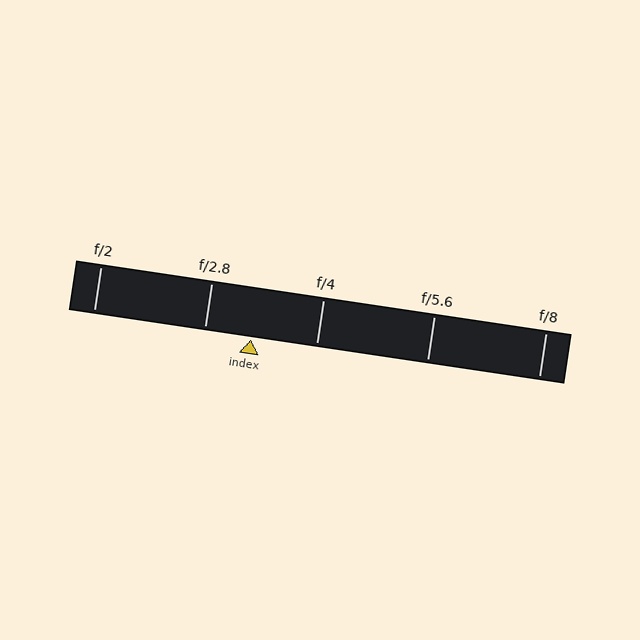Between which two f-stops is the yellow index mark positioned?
The index mark is between f/2.8 and f/4.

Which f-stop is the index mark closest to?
The index mark is closest to f/2.8.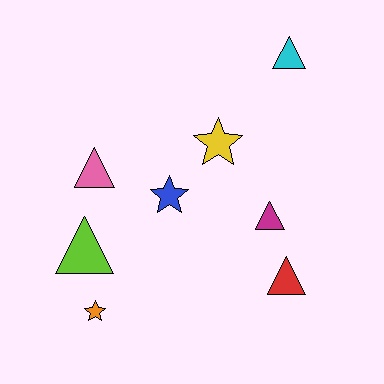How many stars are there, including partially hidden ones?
There are 3 stars.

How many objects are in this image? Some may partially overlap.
There are 8 objects.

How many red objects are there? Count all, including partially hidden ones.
There is 1 red object.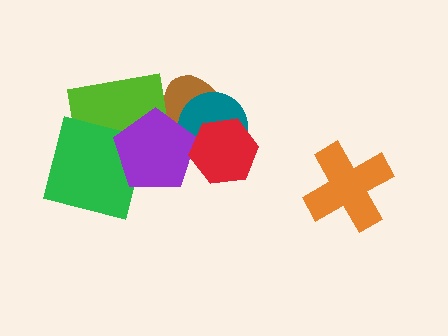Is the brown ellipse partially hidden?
Yes, it is partially covered by another shape.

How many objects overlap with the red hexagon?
3 objects overlap with the red hexagon.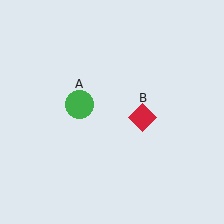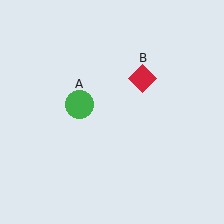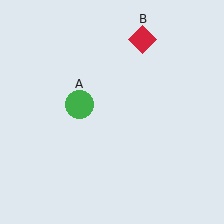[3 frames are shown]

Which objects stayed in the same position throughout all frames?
Green circle (object A) remained stationary.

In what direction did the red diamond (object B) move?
The red diamond (object B) moved up.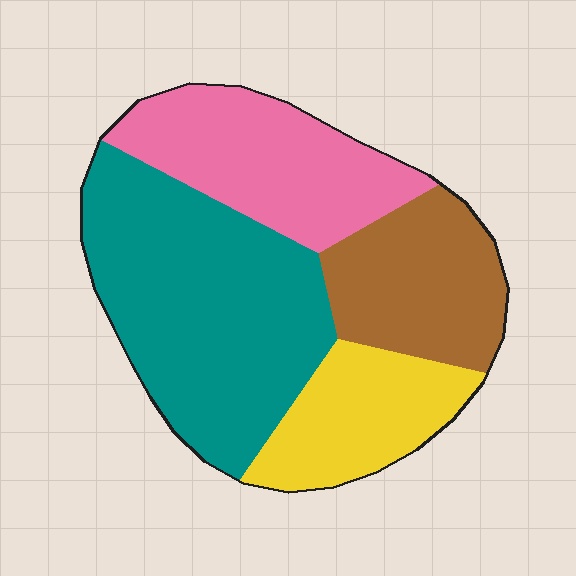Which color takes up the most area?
Teal, at roughly 40%.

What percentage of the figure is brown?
Brown takes up about one fifth (1/5) of the figure.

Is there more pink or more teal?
Teal.